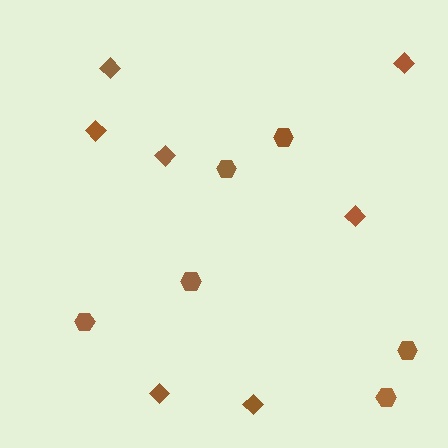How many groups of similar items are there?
There are 2 groups: one group of hexagons (6) and one group of diamonds (7).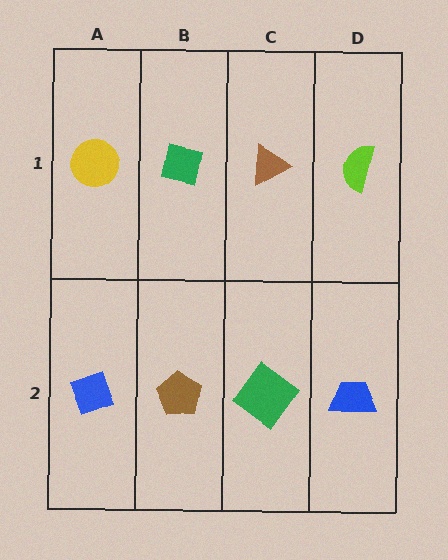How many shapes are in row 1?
4 shapes.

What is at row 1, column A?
A yellow circle.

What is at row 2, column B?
A brown pentagon.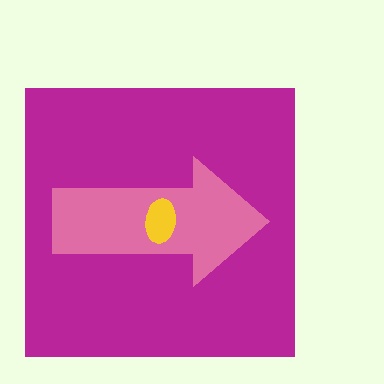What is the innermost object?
The yellow ellipse.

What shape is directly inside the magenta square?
The pink arrow.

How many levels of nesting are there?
3.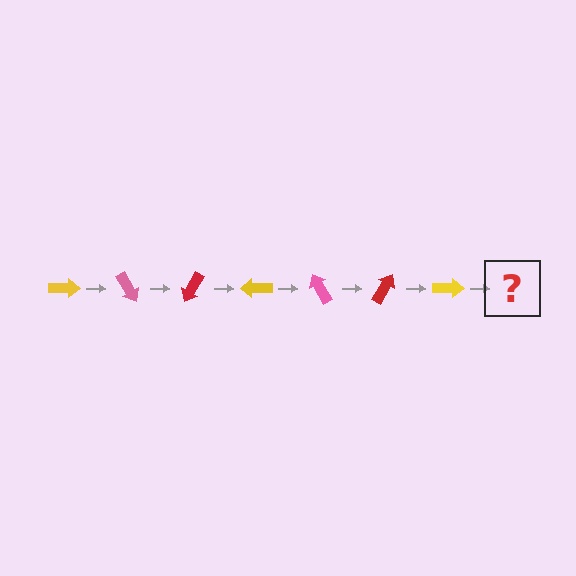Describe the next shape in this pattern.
It should be a pink arrow, rotated 420 degrees from the start.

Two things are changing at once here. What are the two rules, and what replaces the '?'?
The two rules are that it rotates 60 degrees each step and the color cycles through yellow, pink, and red. The '?' should be a pink arrow, rotated 420 degrees from the start.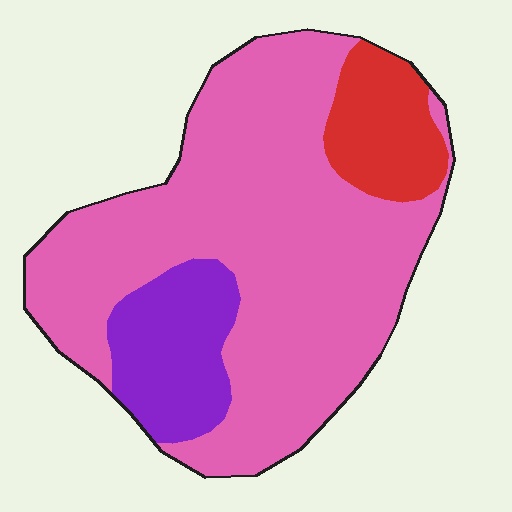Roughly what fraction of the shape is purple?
Purple takes up about one sixth (1/6) of the shape.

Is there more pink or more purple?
Pink.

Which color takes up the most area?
Pink, at roughly 75%.